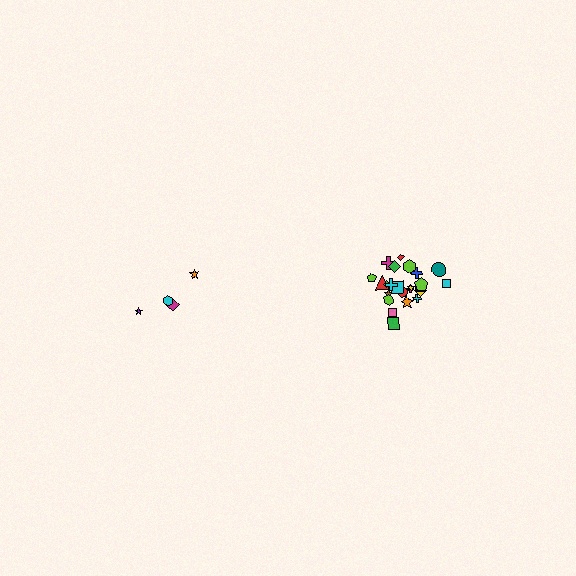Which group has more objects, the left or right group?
The right group.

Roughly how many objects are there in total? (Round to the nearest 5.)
Roughly 30 objects in total.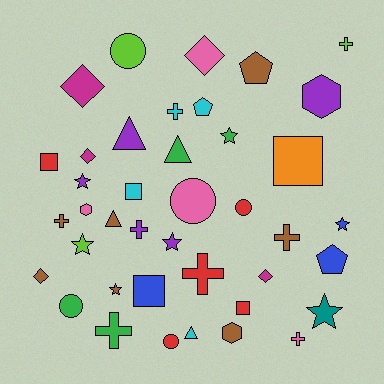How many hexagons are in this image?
There are 3 hexagons.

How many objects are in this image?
There are 40 objects.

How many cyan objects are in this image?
There are 4 cyan objects.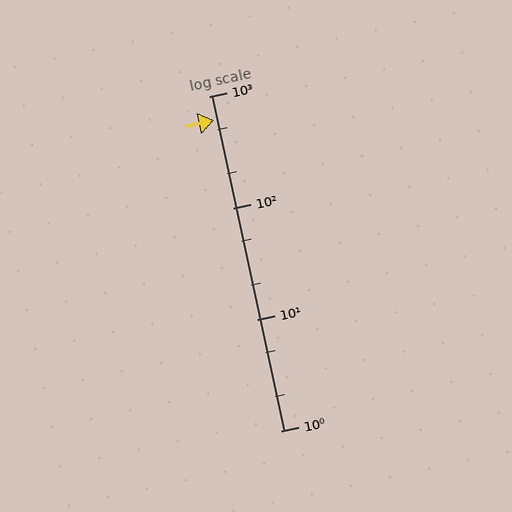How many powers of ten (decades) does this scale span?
The scale spans 3 decades, from 1 to 1000.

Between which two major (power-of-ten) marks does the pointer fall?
The pointer is between 100 and 1000.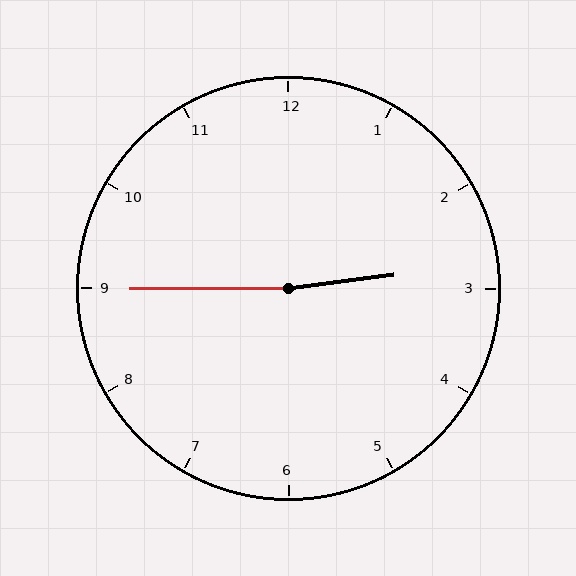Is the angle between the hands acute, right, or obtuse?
It is obtuse.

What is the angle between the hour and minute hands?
Approximately 172 degrees.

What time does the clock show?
2:45.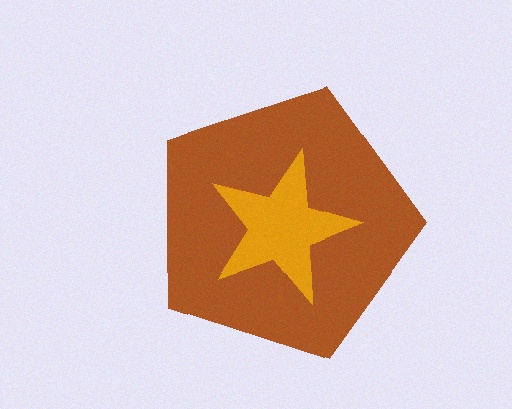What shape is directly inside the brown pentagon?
The orange star.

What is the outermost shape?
The brown pentagon.